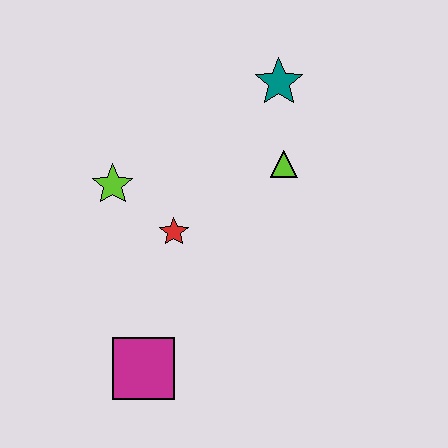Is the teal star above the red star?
Yes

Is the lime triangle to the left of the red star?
No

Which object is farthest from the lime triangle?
The magenta square is farthest from the lime triangle.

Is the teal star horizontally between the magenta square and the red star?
No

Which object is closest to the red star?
The lime star is closest to the red star.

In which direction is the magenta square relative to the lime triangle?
The magenta square is below the lime triangle.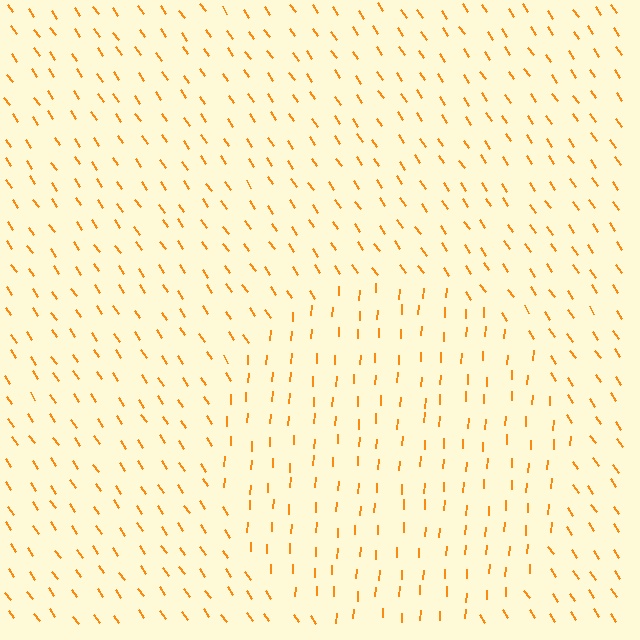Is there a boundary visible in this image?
Yes, there is a texture boundary formed by a change in line orientation.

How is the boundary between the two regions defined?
The boundary is defined purely by a change in line orientation (approximately 38 degrees difference). All lines are the same color and thickness.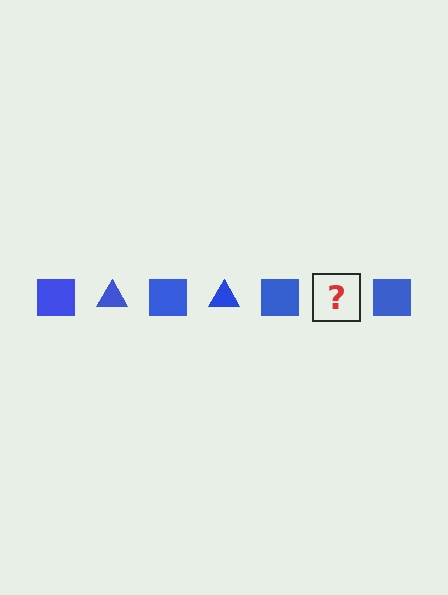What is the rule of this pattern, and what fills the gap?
The rule is that the pattern cycles through square, triangle shapes in blue. The gap should be filled with a blue triangle.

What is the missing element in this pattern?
The missing element is a blue triangle.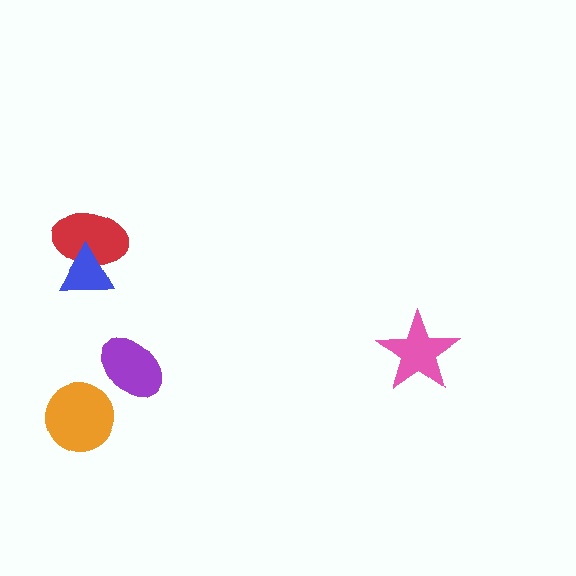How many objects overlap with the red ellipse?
1 object overlaps with the red ellipse.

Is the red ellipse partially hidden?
Yes, it is partially covered by another shape.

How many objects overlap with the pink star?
0 objects overlap with the pink star.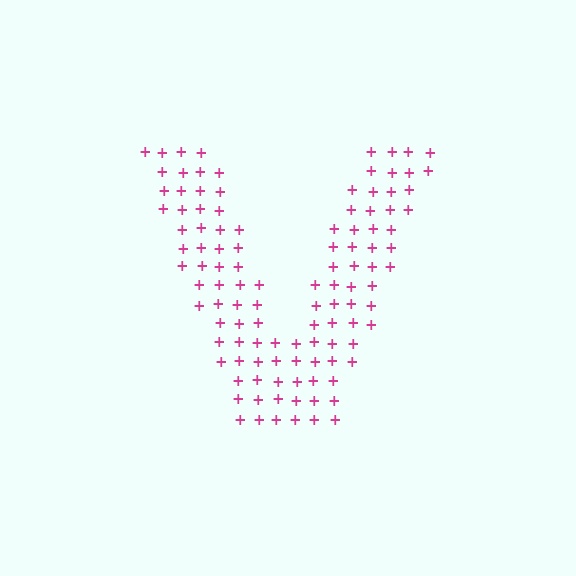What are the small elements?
The small elements are plus signs.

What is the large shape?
The large shape is the letter V.